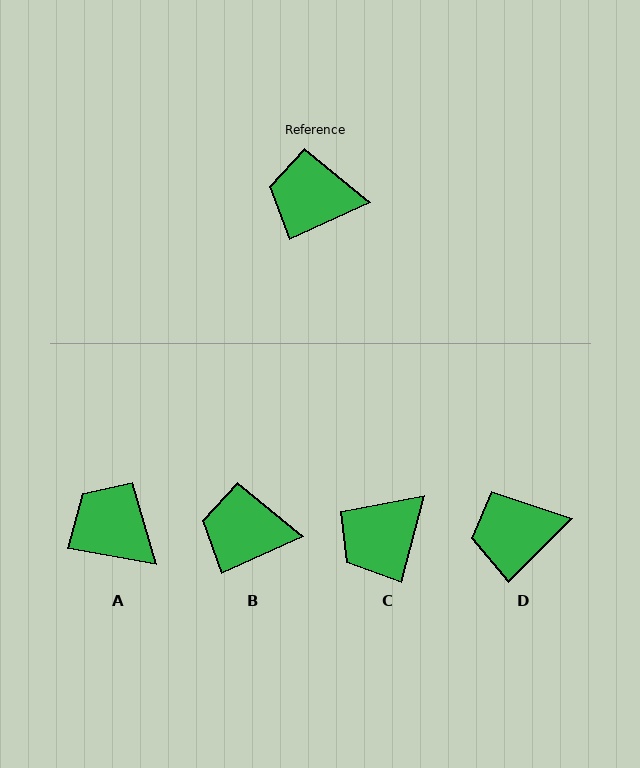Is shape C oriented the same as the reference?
No, it is off by about 50 degrees.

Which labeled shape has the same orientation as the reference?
B.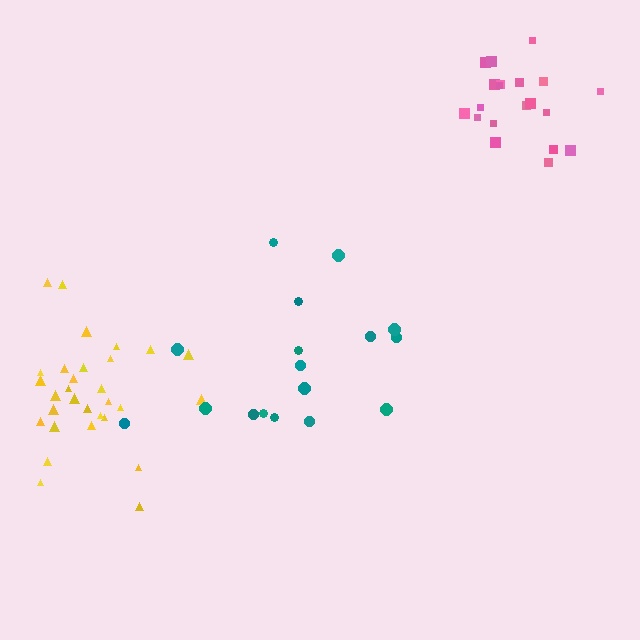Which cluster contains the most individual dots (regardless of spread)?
Yellow (30).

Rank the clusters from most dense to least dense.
pink, yellow, teal.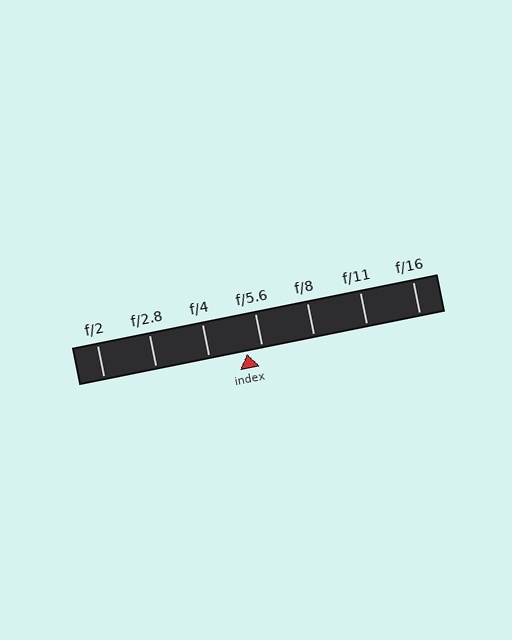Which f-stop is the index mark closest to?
The index mark is closest to f/5.6.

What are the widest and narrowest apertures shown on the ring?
The widest aperture shown is f/2 and the narrowest is f/16.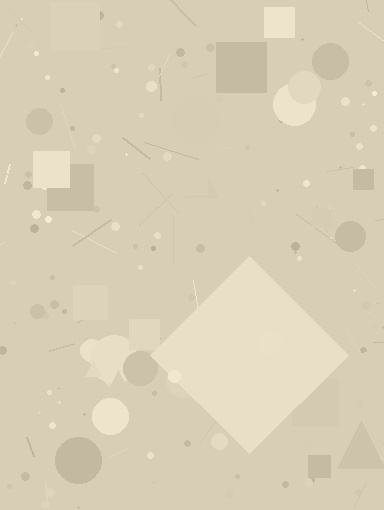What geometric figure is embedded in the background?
A diamond is embedded in the background.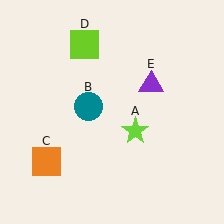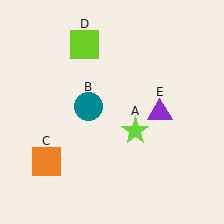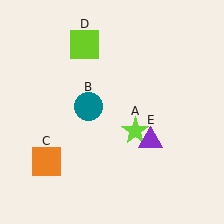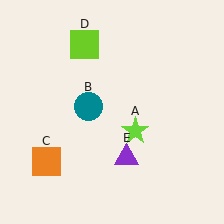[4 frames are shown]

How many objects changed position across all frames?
1 object changed position: purple triangle (object E).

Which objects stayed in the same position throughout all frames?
Lime star (object A) and teal circle (object B) and orange square (object C) and lime square (object D) remained stationary.